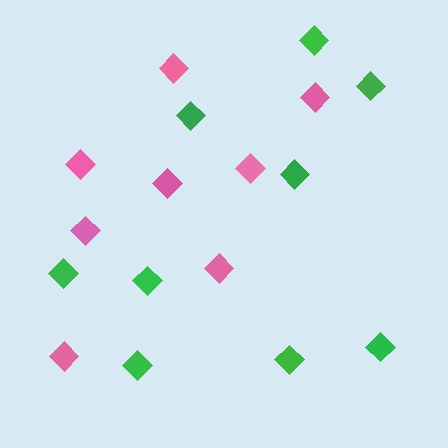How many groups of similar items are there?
There are 2 groups: one group of pink diamonds (8) and one group of green diamonds (9).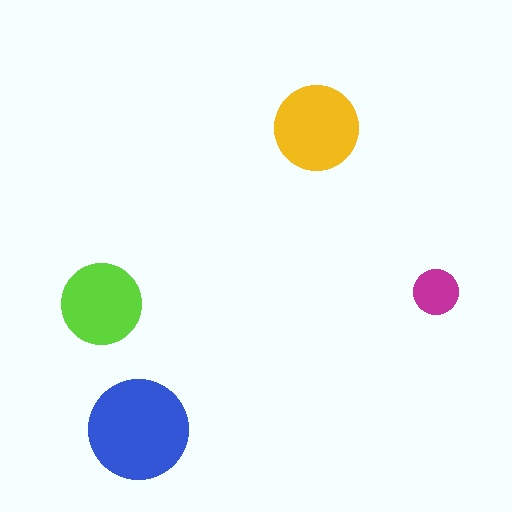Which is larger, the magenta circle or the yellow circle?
The yellow one.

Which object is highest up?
The yellow circle is topmost.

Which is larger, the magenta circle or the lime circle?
The lime one.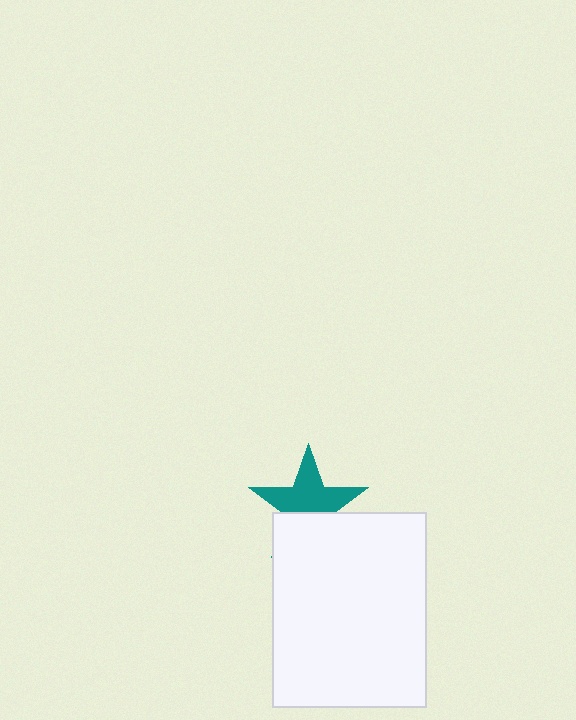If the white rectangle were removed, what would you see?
You would see the complete teal star.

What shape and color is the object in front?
The object in front is a white rectangle.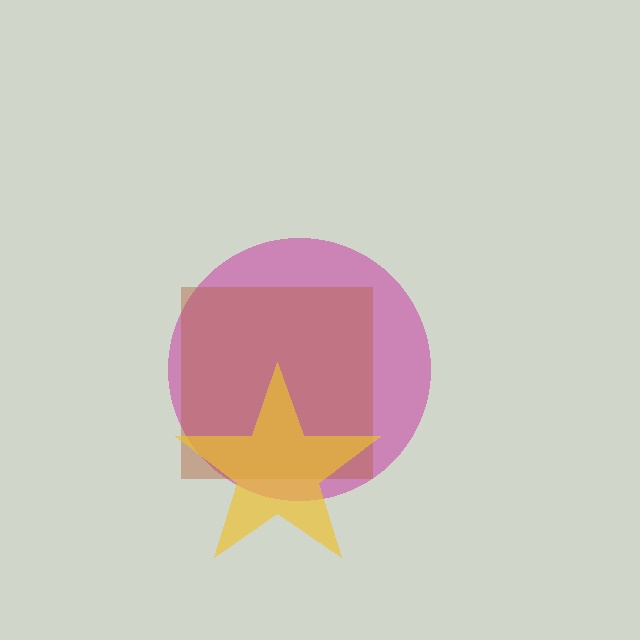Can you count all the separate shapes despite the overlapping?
Yes, there are 3 separate shapes.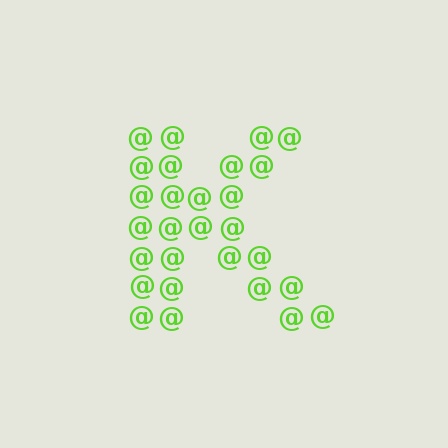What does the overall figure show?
The overall figure shows the letter K.